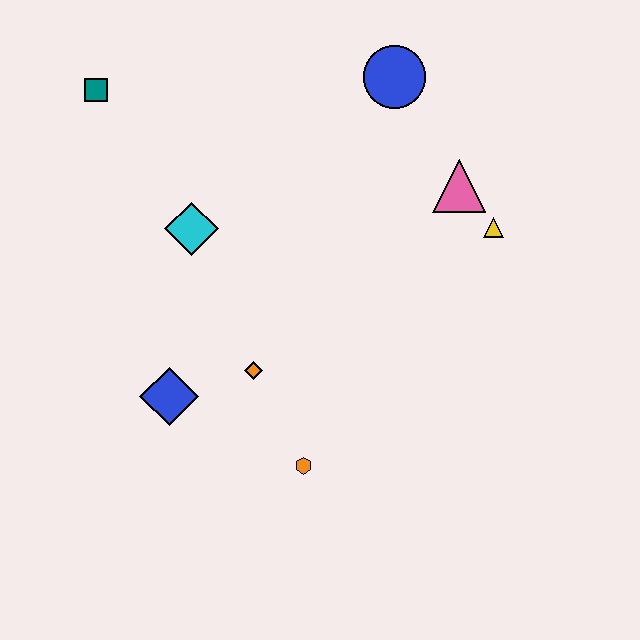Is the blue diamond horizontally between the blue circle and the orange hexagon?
No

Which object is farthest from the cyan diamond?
The yellow triangle is farthest from the cyan diamond.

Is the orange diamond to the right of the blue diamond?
Yes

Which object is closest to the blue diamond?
The orange diamond is closest to the blue diamond.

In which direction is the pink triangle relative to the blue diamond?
The pink triangle is to the right of the blue diamond.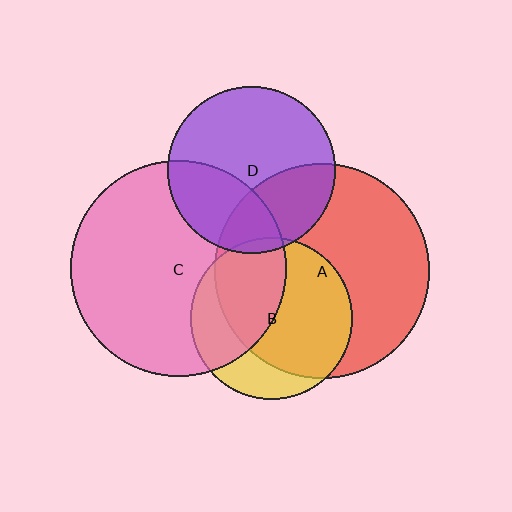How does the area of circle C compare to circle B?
Approximately 1.8 times.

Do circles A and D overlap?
Yes.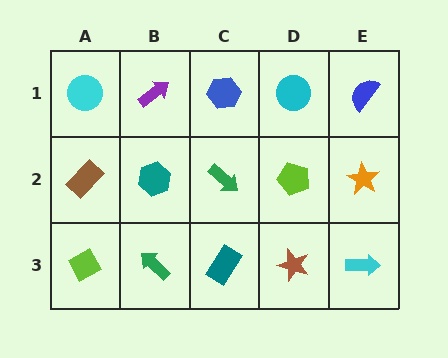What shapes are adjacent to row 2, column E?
A blue semicircle (row 1, column E), a cyan arrow (row 3, column E), a lime pentagon (row 2, column D).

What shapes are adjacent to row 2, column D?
A cyan circle (row 1, column D), a brown star (row 3, column D), a green arrow (row 2, column C), an orange star (row 2, column E).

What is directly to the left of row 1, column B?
A cyan circle.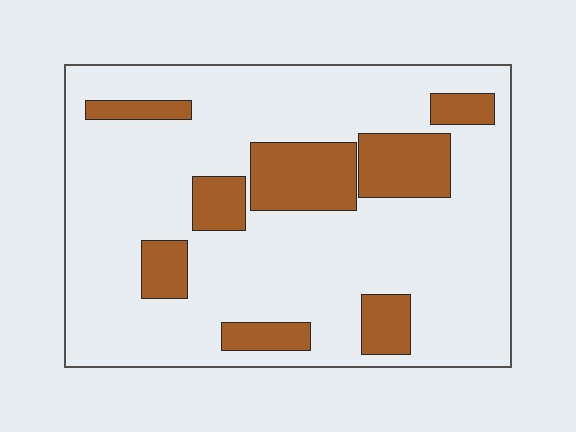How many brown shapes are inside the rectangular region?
8.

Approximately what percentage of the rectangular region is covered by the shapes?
Approximately 20%.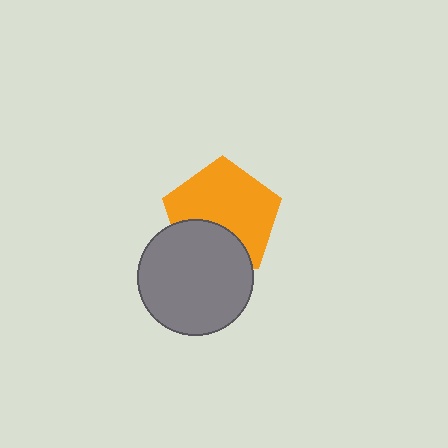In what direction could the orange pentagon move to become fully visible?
The orange pentagon could move up. That would shift it out from behind the gray circle entirely.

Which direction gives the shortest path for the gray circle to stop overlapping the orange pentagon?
Moving down gives the shortest separation.